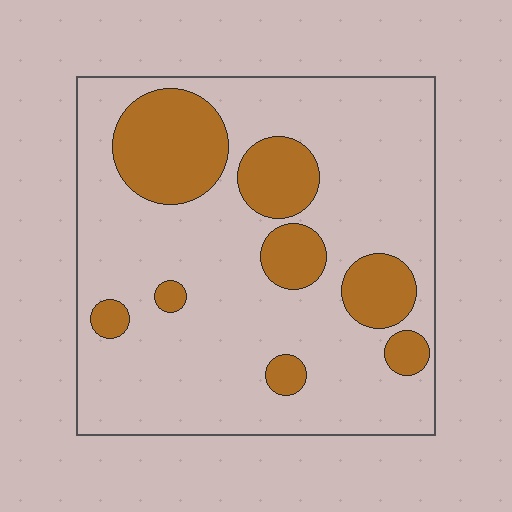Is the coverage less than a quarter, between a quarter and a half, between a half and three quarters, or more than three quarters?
Less than a quarter.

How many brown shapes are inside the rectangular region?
8.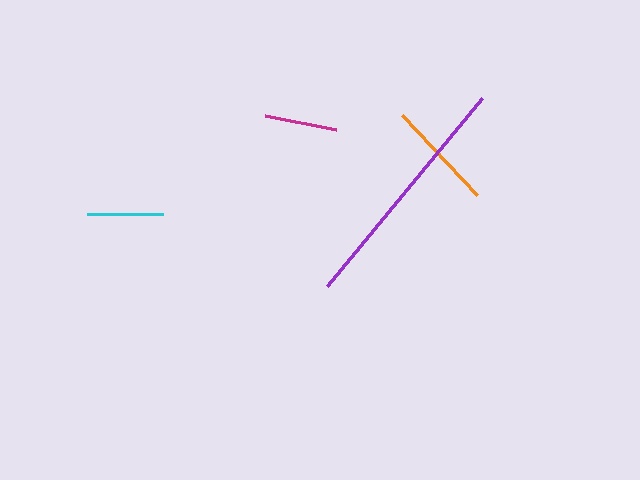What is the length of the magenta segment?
The magenta segment is approximately 73 pixels long.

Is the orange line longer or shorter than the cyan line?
The orange line is longer than the cyan line.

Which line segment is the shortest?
The magenta line is the shortest at approximately 73 pixels.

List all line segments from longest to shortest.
From longest to shortest: purple, orange, cyan, magenta.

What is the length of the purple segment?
The purple segment is approximately 244 pixels long.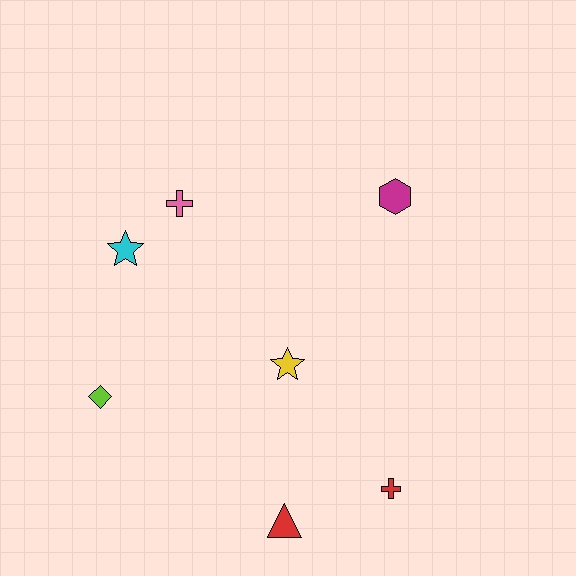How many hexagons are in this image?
There is 1 hexagon.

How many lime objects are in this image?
There is 1 lime object.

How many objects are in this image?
There are 7 objects.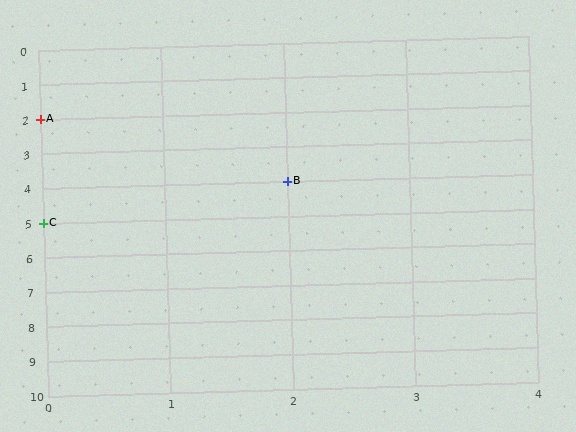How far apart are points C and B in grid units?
Points C and B are 2 columns and 1 row apart (about 2.2 grid units diagonally).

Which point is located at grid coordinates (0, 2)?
Point A is at (0, 2).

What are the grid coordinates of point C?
Point C is at grid coordinates (0, 5).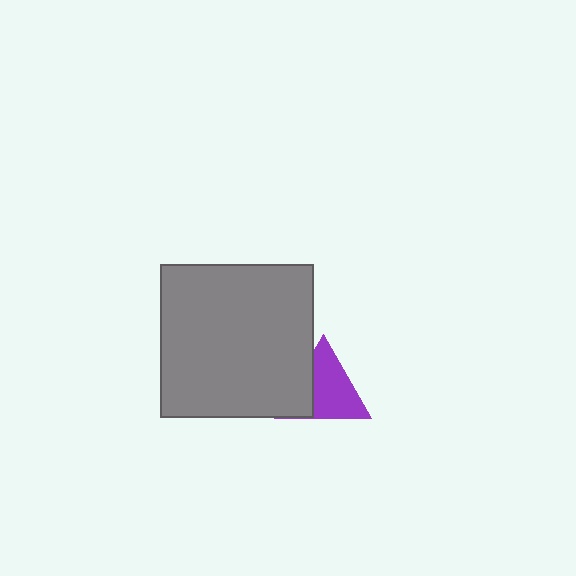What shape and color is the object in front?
The object in front is a gray square.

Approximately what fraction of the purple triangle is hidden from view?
Roughly 30% of the purple triangle is hidden behind the gray square.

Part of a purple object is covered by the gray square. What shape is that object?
It is a triangle.